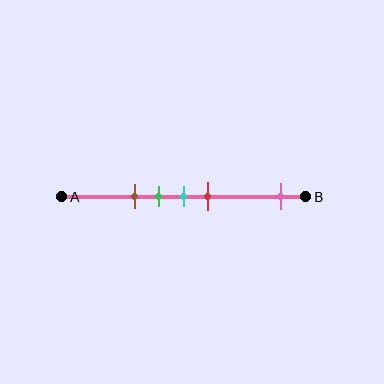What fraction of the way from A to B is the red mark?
The red mark is approximately 60% (0.6) of the way from A to B.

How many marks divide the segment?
There are 5 marks dividing the segment.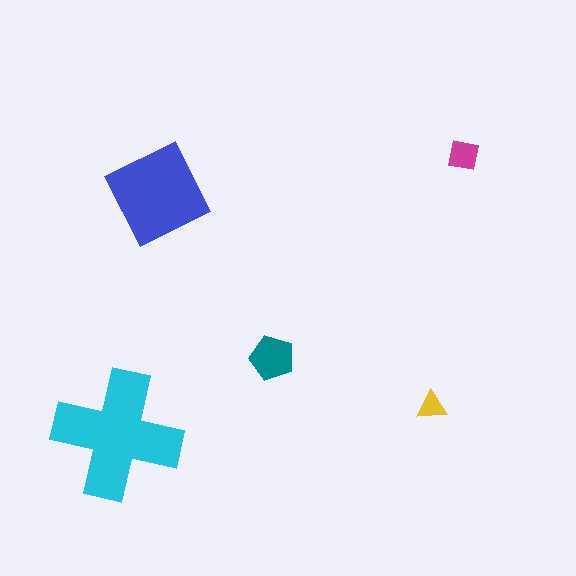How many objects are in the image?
There are 5 objects in the image.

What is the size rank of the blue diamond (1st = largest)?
2nd.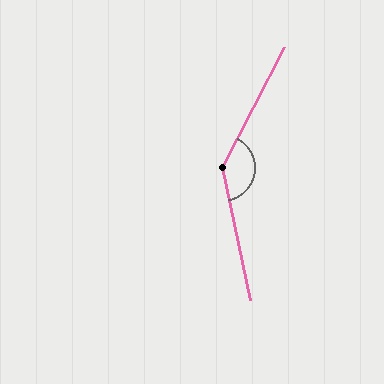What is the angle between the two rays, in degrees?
Approximately 141 degrees.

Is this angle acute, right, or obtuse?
It is obtuse.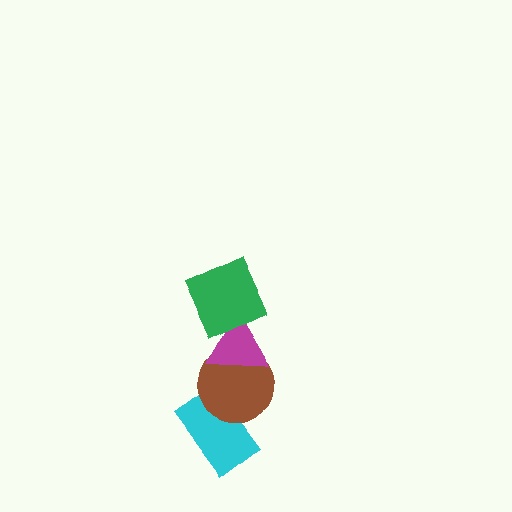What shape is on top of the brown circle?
The magenta triangle is on top of the brown circle.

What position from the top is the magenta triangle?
The magenta triangle is 2nd from the top.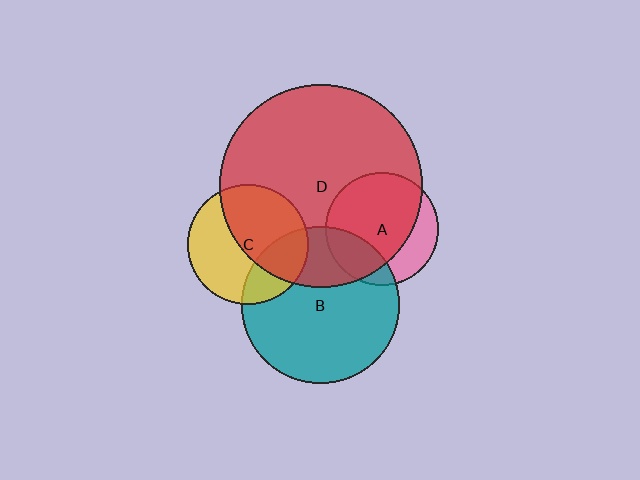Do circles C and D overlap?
Yes.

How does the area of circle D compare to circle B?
Approximately 1.7 times.